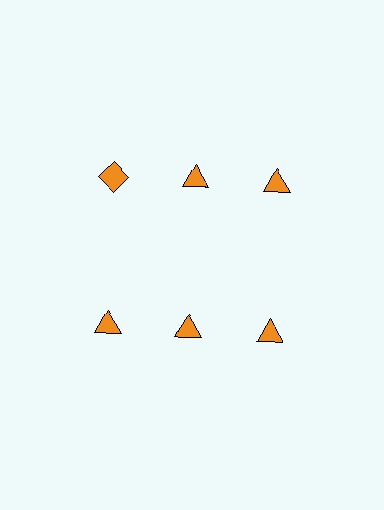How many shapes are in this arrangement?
There are 6 shapes arranged in a grid pattern.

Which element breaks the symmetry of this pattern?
The orange diamond in the top row, leftmost column breaks the symmetry. All other shapes are orange triangles.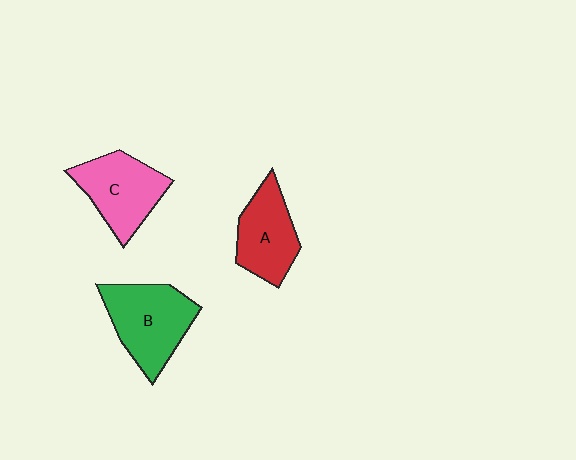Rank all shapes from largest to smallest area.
From largest to smallest: B (green), C (pink), A (red).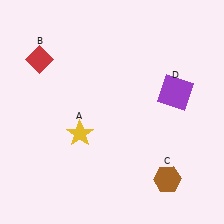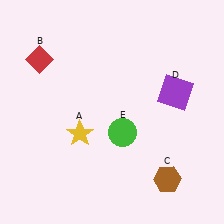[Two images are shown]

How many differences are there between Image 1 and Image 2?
There is 1 difference between the two images.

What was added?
A green circle (E) was added in Image 2.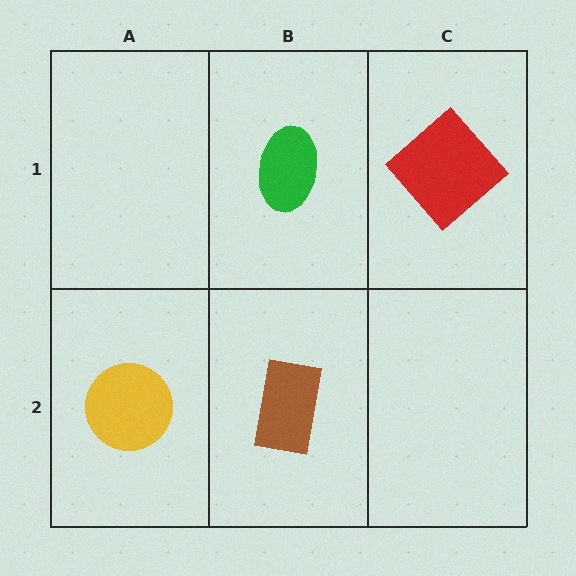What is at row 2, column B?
A brown rectangle.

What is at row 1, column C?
A red diamond.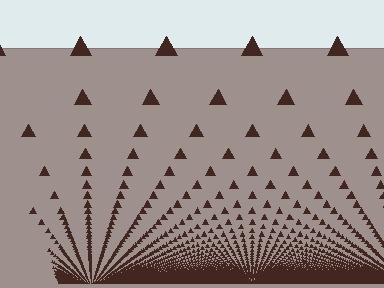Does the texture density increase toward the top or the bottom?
Density increases toward the bottom.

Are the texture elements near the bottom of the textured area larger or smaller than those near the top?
Smaller. The gradient is inverted — elements near the bottom are smaller and denser.